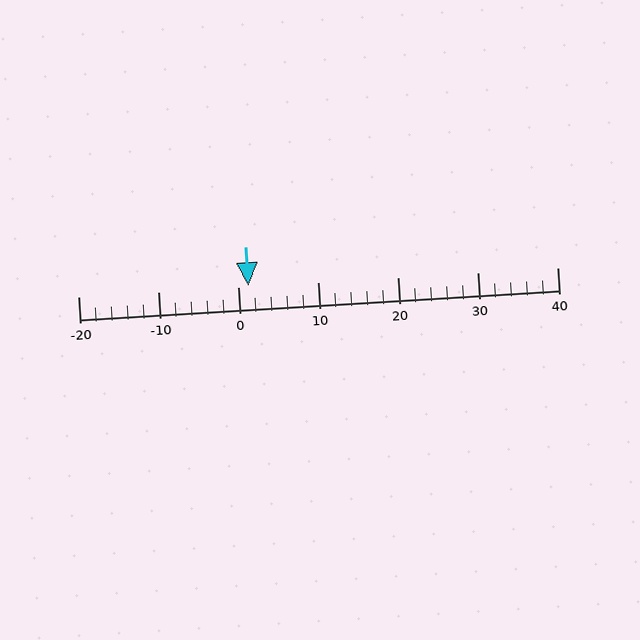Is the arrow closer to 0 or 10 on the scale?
The arrow is closer to 0.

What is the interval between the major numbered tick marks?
The major tick marks are spaced 10 units apart.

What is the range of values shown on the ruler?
The ruler shows values from -20 to 40.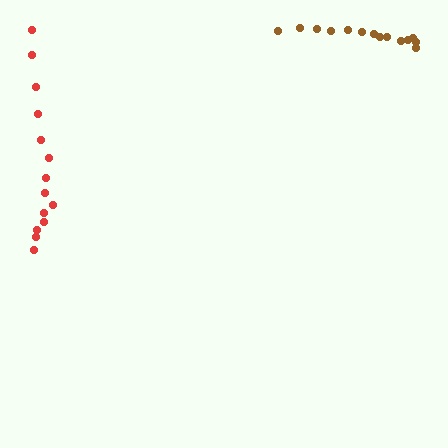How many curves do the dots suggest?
There are 2 distinct paths.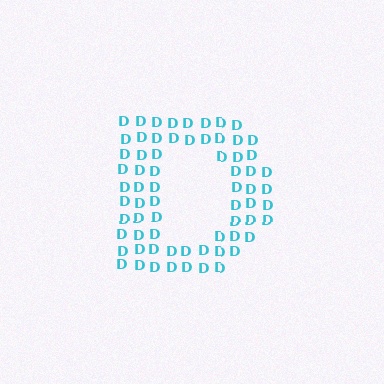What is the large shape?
The large shape is the letter D.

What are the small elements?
The small elements are letter D's.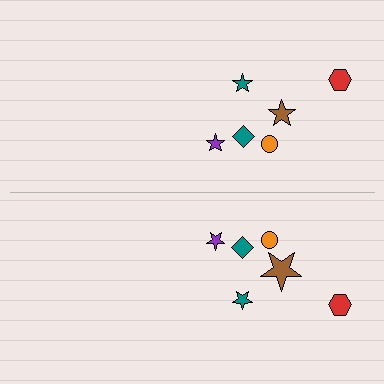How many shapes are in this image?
There are 12 shapes in this image.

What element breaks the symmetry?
The brown star on the bottom side has a different size than its mirror counterpart.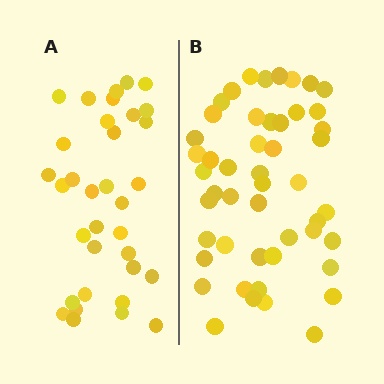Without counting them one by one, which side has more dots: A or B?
Region B (the right region) has more dots.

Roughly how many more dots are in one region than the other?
Region B has approximately 15 more dots than region A.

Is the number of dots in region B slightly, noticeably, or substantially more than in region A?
Region B has noticeably more, but not dramatically so. The ratio is roughly 1.4 to 1.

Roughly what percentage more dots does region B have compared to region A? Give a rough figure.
About 45% more.